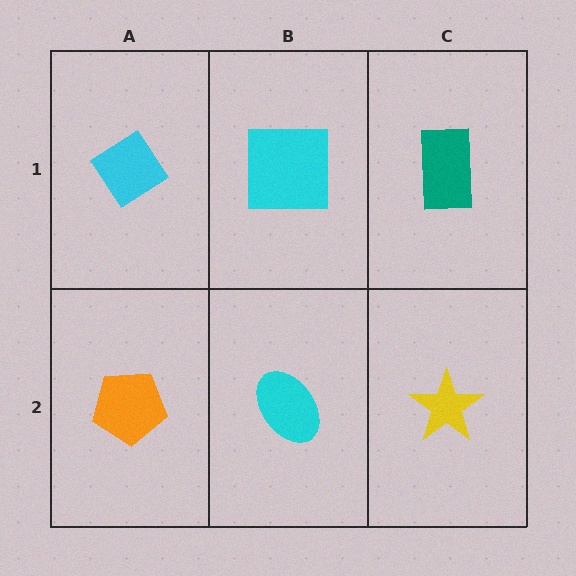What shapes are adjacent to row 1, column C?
A yellow star (row 2, column C), a cyan square (row 1, column B).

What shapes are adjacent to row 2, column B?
A cyan square (row 1, column B), an orange pentagon (row 2, column A), a yellow star (row 2, column C).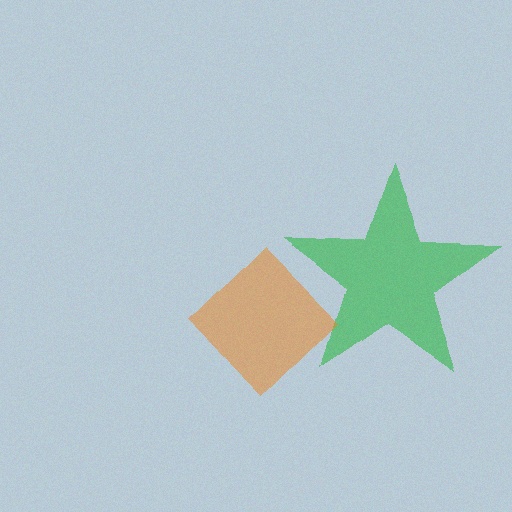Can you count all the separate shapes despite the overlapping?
Yes, there are 2 separate shapes.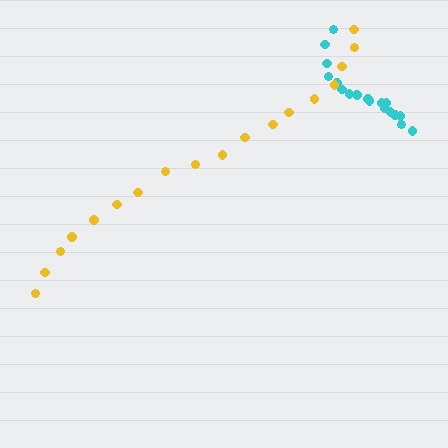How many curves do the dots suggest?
There are 2 distinct paths.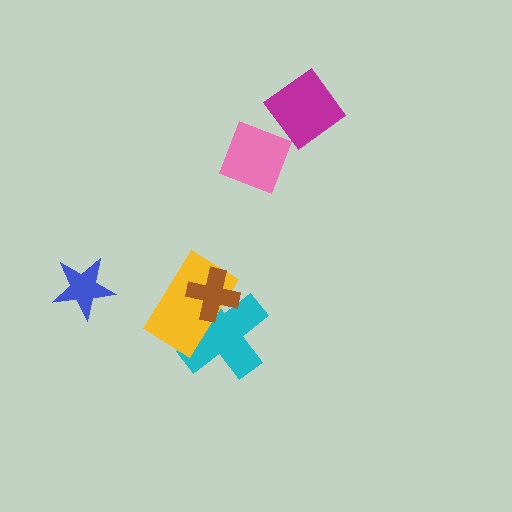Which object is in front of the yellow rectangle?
The brown cross is in front of the yellow rectangle.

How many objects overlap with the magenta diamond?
0 objects overlap with the magenta diamond.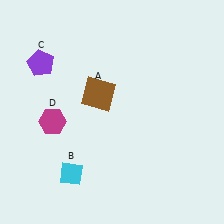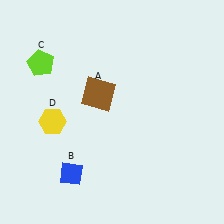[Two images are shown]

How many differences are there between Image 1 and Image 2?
There are 3 differences between the two images.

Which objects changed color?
B changed from cyan to blue. C changed from purple to lime. D changed from magenta to yellow.